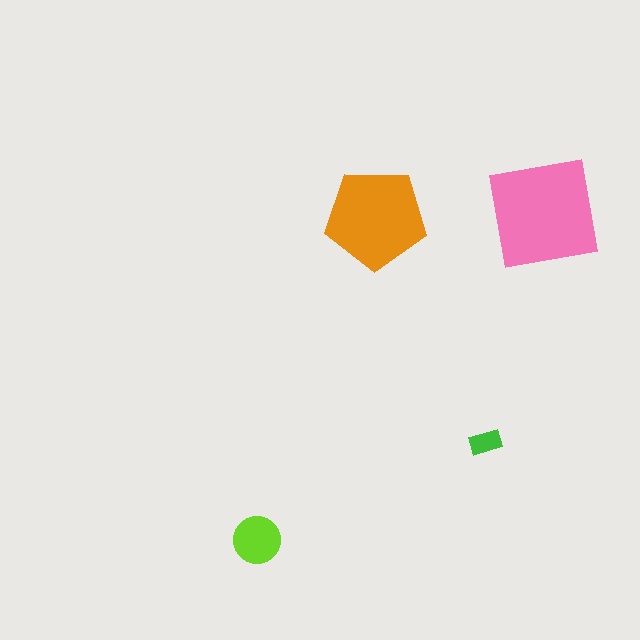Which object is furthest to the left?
The lime circle is leftmost.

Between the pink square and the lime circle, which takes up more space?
The pink square.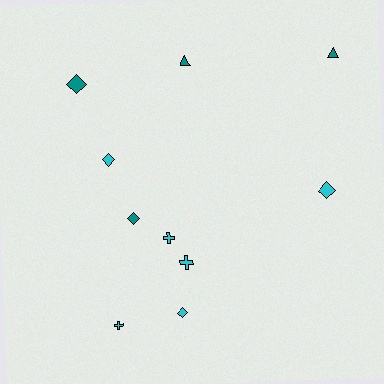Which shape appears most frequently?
Diamond, with 5 objects.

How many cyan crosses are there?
There are 3 cyan crosses.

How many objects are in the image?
There are 10 objects.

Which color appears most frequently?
Cyan, with 6 objects.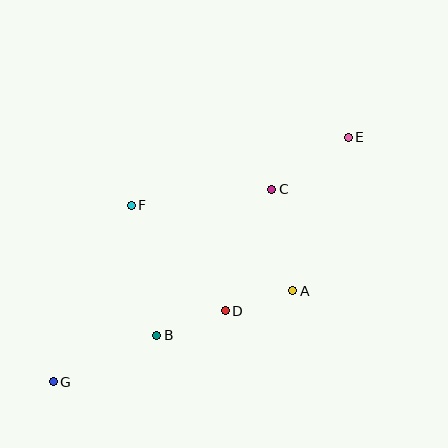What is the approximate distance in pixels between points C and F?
The distance between C and F is approximately 142 pixels.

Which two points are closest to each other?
Points A and D are closest to each other.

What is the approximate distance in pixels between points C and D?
The distance between C and D is approximately 130 pixels.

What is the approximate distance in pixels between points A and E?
The distance between A and E is approximately 163 pixels.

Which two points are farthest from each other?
Points E and G are farthest from each other.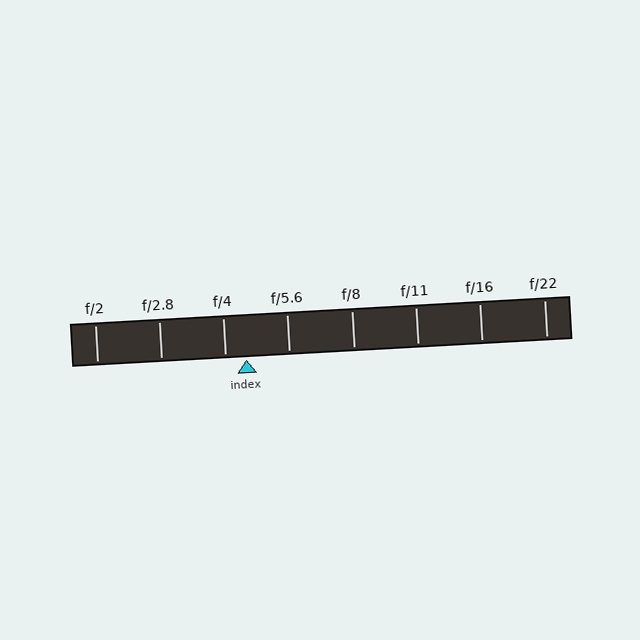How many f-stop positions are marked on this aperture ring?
There are 8 f-stop positions marked.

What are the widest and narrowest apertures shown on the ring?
The widest aperture shown is f/2 and the narrowest is f/22.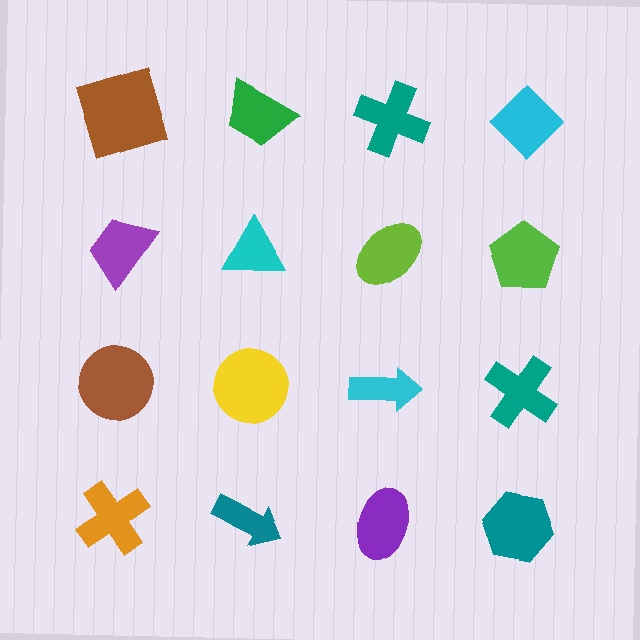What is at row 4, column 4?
A teal hexagon.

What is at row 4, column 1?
An orange cross.